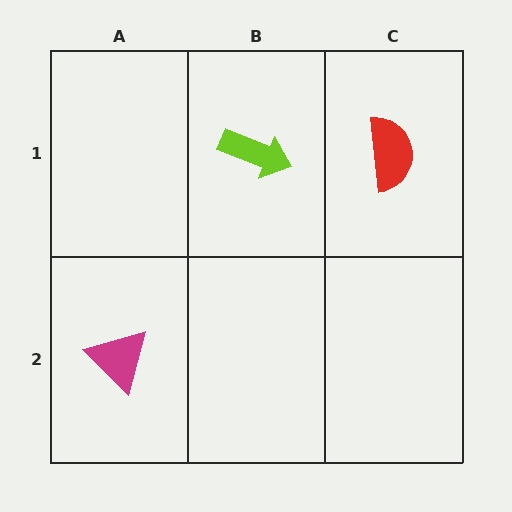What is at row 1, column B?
A lime arrow.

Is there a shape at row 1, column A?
No, that cell is empty.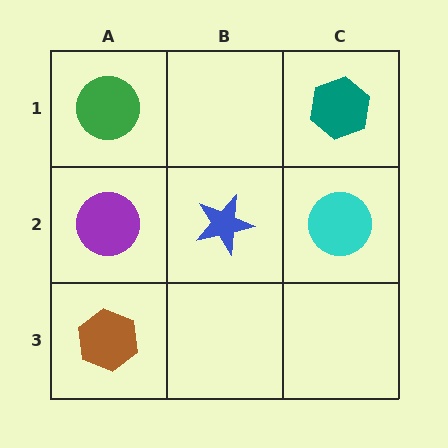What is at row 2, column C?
A cyan circle.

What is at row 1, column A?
A green circle.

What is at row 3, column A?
A brown hexagon.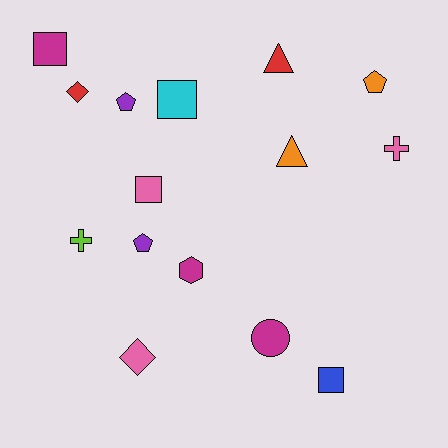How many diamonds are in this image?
There are 2 diamonds.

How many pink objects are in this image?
There are 3 pink objects.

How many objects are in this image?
There are 15 objects.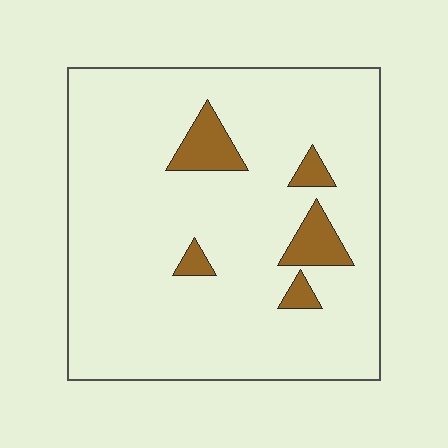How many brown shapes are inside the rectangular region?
5.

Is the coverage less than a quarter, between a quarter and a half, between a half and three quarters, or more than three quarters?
Less than a quarter.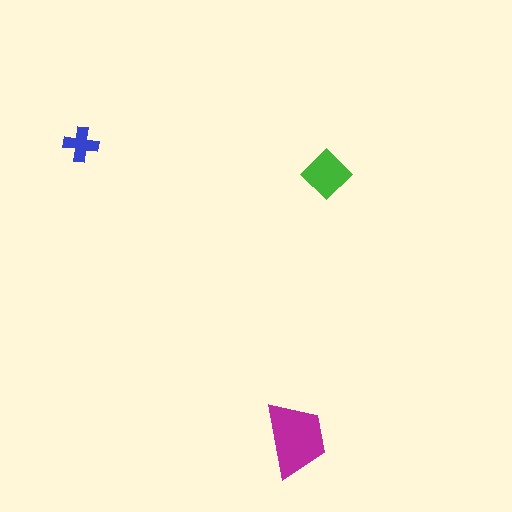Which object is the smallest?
The blue cross.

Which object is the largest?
The magenta trapezoid.